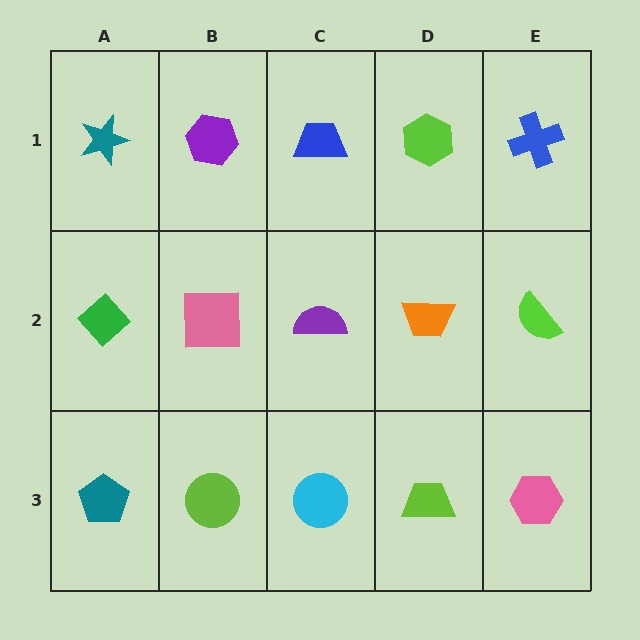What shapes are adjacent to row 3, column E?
A lime semicircle (row 2, column E), a lime trapezoid (row 3, column D).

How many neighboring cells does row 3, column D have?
3.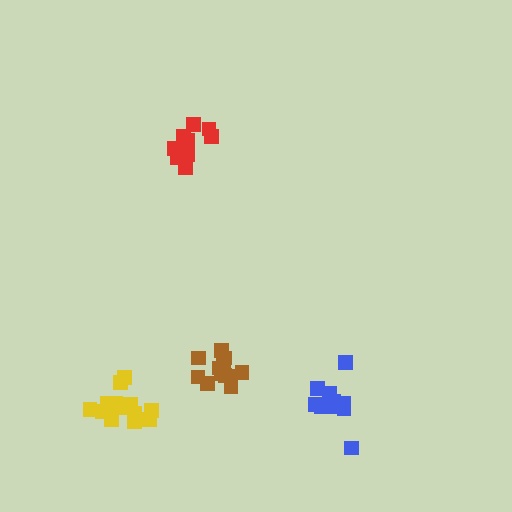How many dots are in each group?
Group 1: 10 dots, Group 2: 12 dots, Group 3: 10 dots, Group 4: 14 dots (46 total).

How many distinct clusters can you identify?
There are 4 distinct clusters.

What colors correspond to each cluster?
The clusters are colored: red, brown, blue, yellow.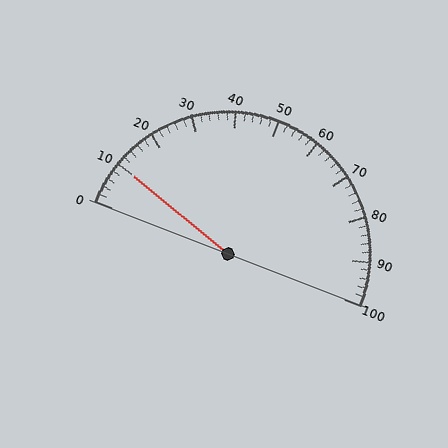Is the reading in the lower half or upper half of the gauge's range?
The reading is in the lower half of the range (0 to 100).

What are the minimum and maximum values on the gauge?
The gauge ranges from 0 to 100.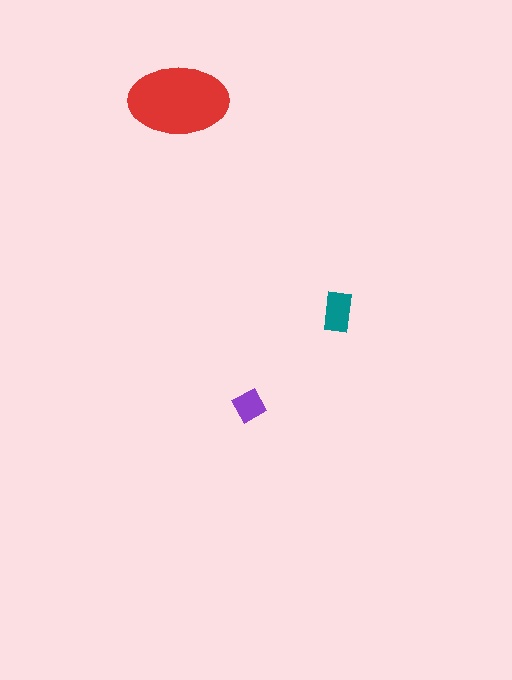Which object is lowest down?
The purple diamond is bottommost.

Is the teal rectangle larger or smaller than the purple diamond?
Larger.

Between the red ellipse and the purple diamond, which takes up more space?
The red ellipse.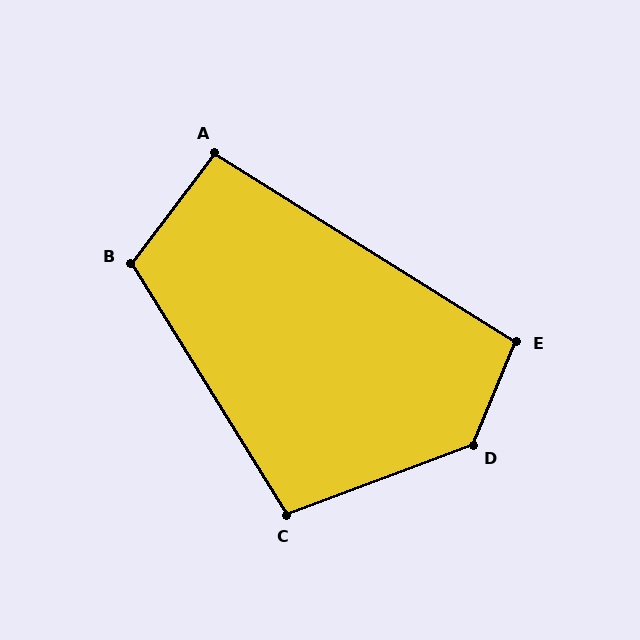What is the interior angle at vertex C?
Approximately 101 degrees (obtuse).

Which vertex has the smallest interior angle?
A, at approximately 95 degrees.